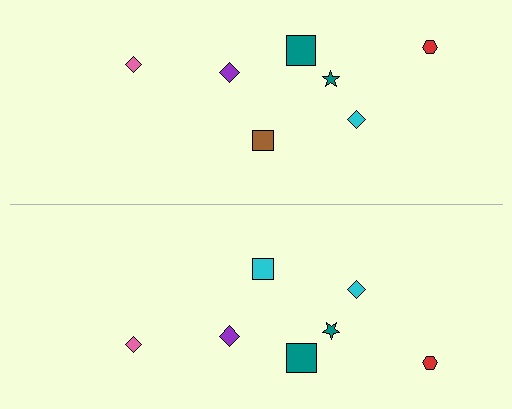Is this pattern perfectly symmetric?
No, the pattern is not perfectly symmetric. The cyan square on the bottom side breaks the symmetry — its mirror counterpart is brown.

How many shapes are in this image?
There are 14 shapes in this image.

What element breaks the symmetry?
The cyan square on the bottom side breaks the symmetry — its mirror counterpart is brown.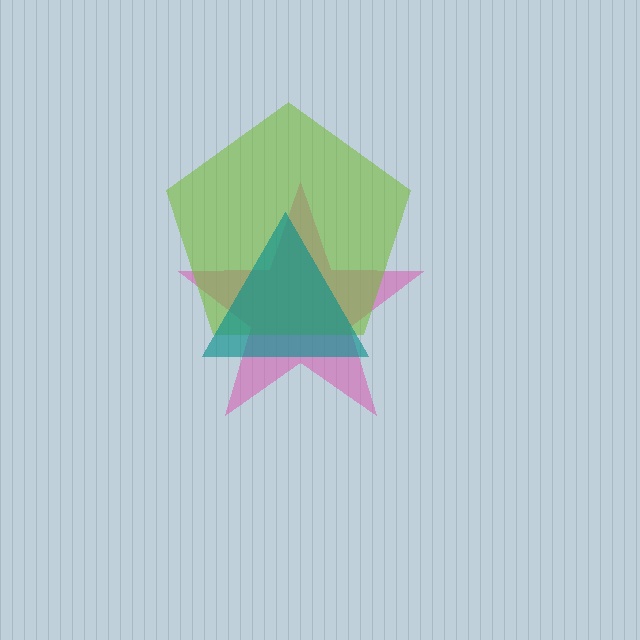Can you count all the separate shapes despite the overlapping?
Yes, there are 3 separate shapes.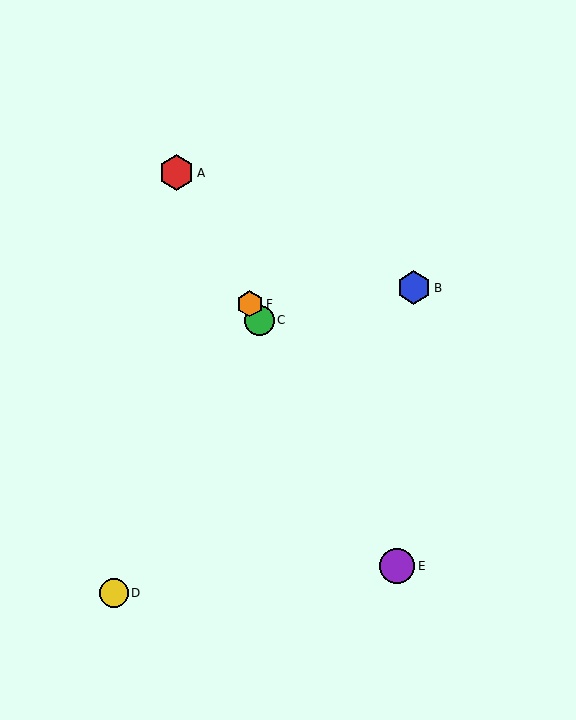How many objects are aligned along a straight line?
4 objects (A, C, E, F) are aligned along a straight line.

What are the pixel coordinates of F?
Object F is at (250, 304).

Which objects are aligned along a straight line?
Objects A, C, E, F are aligned along a straight line.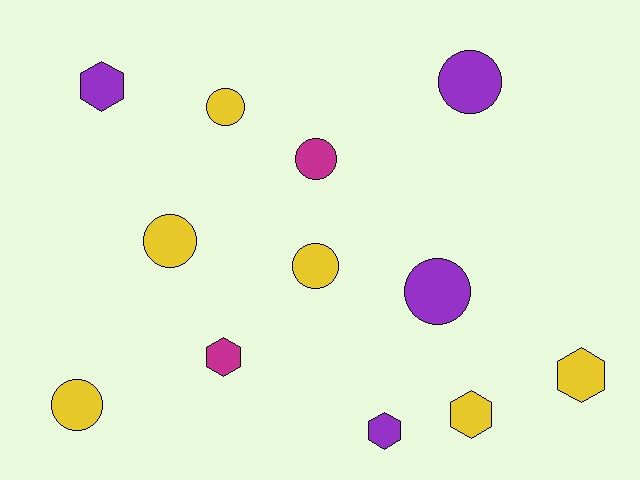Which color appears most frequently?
Yellow, with 6 objects.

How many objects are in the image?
There are 12 objects.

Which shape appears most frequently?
Circle, with 7 objects.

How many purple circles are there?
There are 2 purple circles.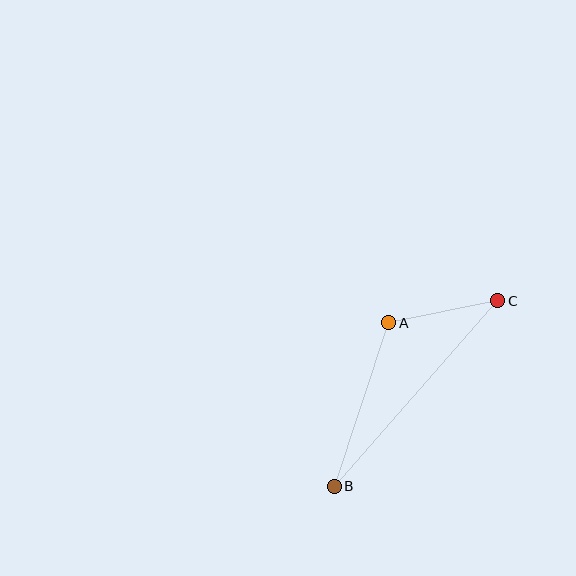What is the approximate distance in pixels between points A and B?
The distance between A and B is approximately 172 pixels.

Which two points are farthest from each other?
Points B and C are farthest from each other.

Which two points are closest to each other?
Points A and C are closest to each other.